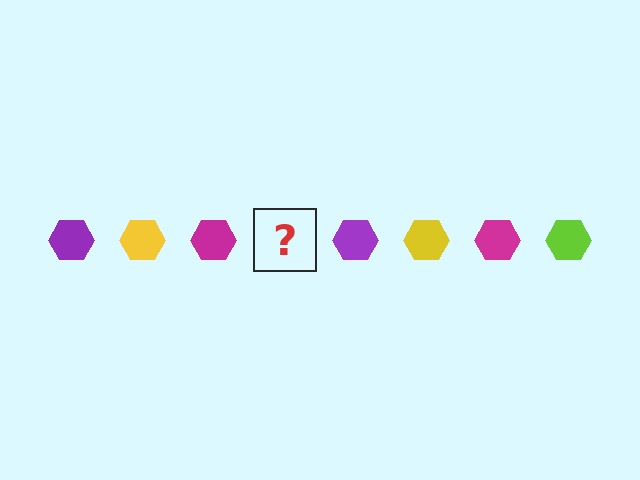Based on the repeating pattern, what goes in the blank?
The blank should be a lime hexagon.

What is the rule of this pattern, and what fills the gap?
The rule is that the pattern cycles through purple, yellow, magenta, lime hexagons. The gap should be filled with a lime hexagon.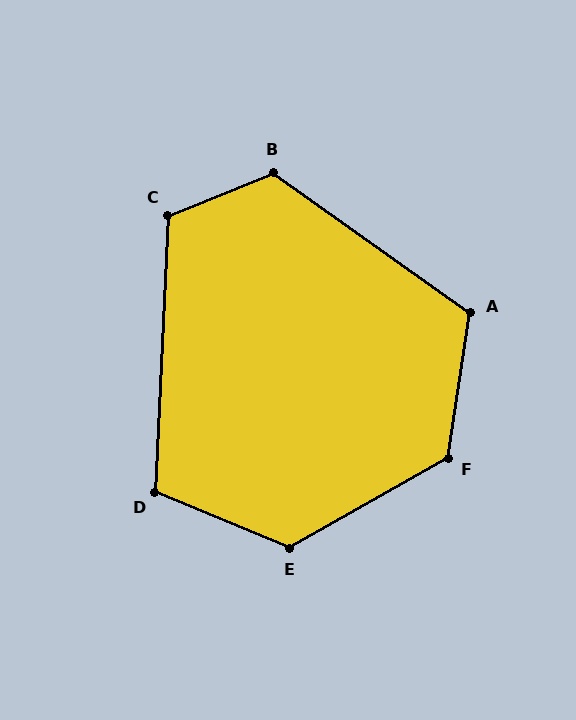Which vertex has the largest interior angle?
E, at approximately 128 degrees.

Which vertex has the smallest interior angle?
D, at approximately 110 degrees.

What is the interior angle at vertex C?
Approximately 115 degrees (obtuse).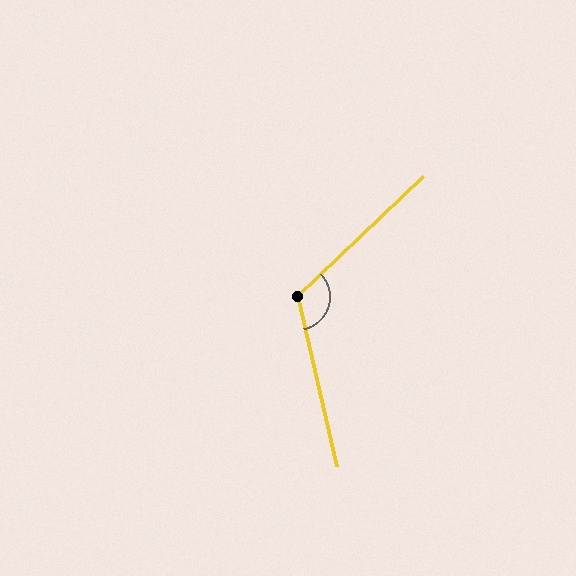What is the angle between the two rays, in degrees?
Approximately 121 degrees.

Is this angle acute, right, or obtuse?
It is obtuse.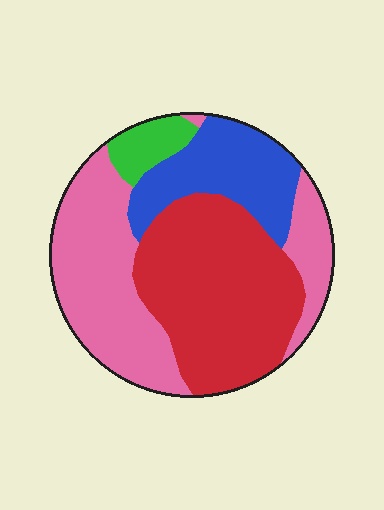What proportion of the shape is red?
Red covers roughly 40% of the shape.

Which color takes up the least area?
Green, at roughly 5%.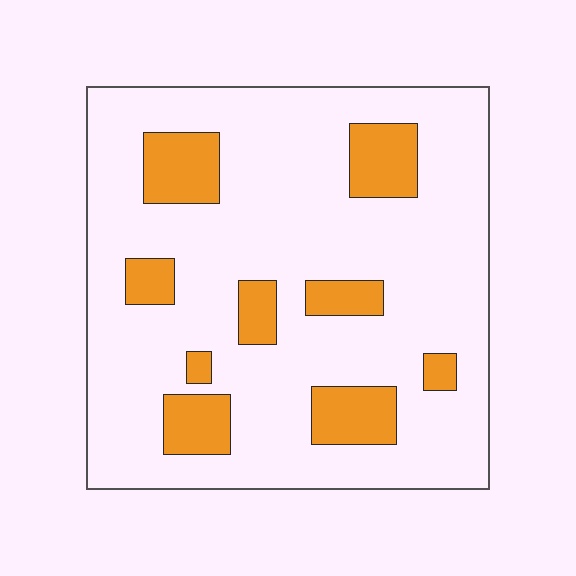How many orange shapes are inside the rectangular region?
9.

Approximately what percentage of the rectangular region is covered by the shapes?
Approximately 20%.